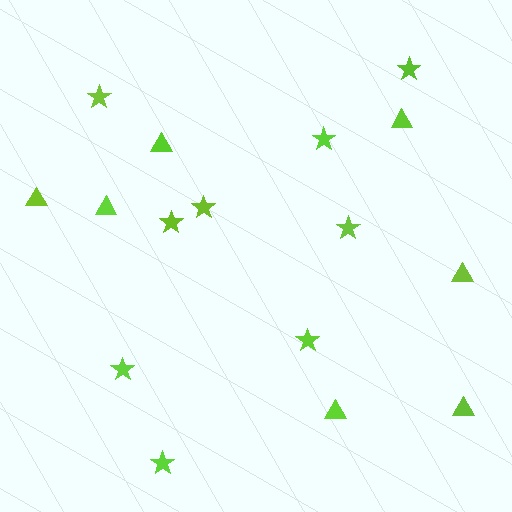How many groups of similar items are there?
There are 2 groups: one group of triangles (7) and one group of stars (9).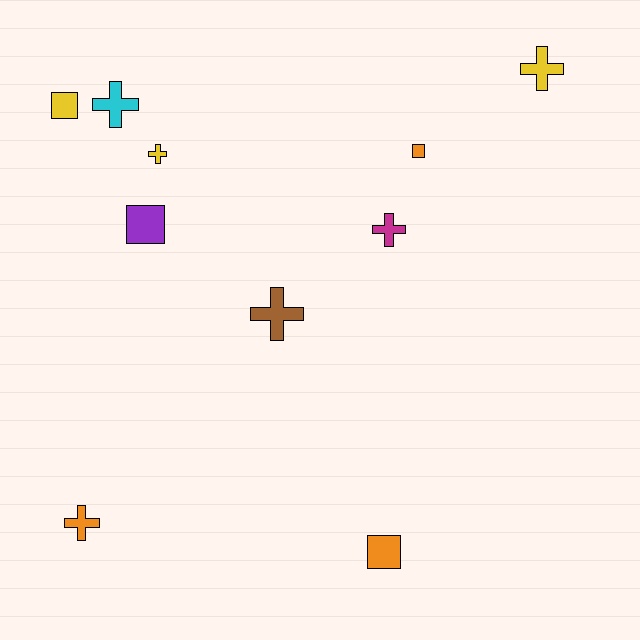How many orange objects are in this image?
There are 3 orange objects.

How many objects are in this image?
There are 10 objects.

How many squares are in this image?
There are 4 squares.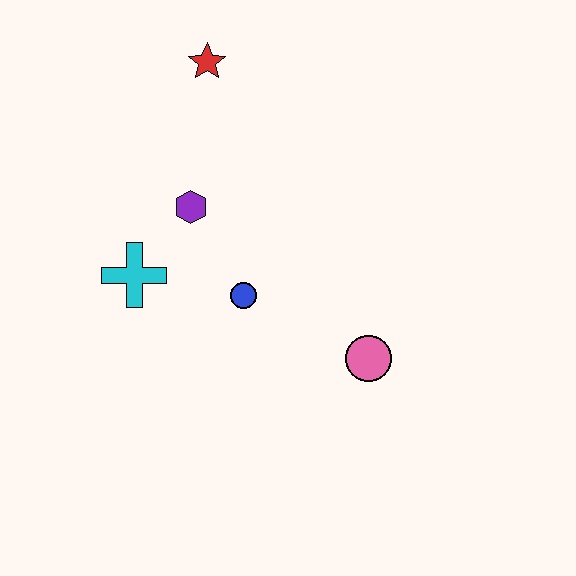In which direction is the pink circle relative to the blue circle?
The pink circle is to the right of the blue circle.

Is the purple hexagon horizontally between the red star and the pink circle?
No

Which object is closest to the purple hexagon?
The cyan cross is closest to the purple hexagon.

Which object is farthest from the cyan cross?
The pink circle is farthest from the cyan cross.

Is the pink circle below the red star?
Yes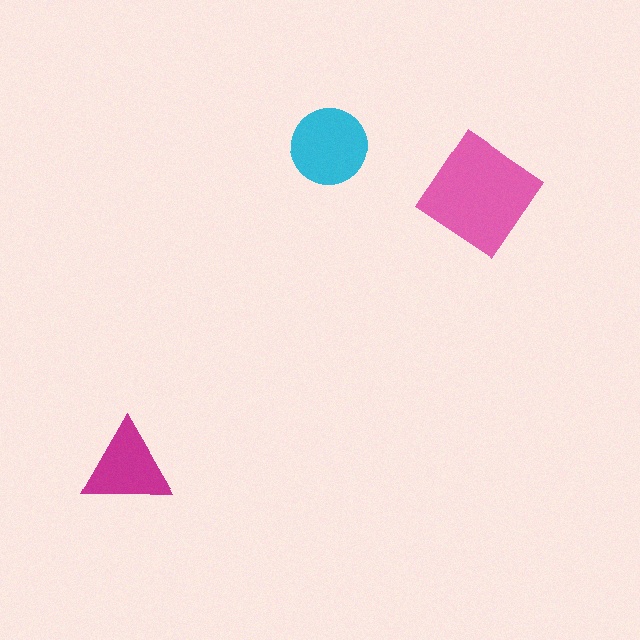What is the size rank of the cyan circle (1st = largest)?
2nd.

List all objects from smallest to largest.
The magenta triangle, the cyan circle, the pink diamond.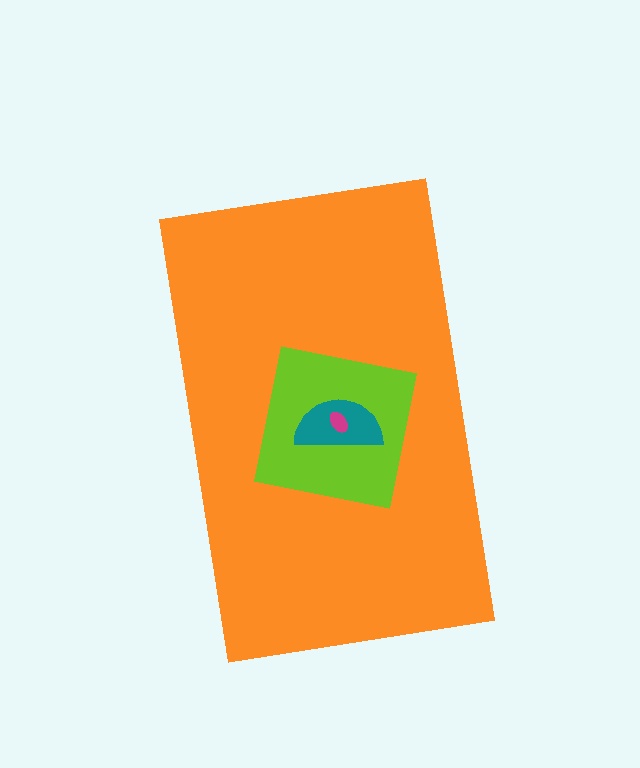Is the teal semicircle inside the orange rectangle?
Yes.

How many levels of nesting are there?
4.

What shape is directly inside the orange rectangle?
The lime square.